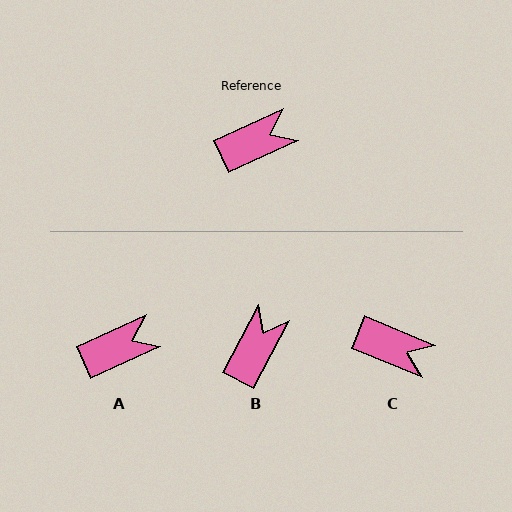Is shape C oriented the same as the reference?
No, it is off by about 47 degrees.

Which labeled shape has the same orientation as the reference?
A.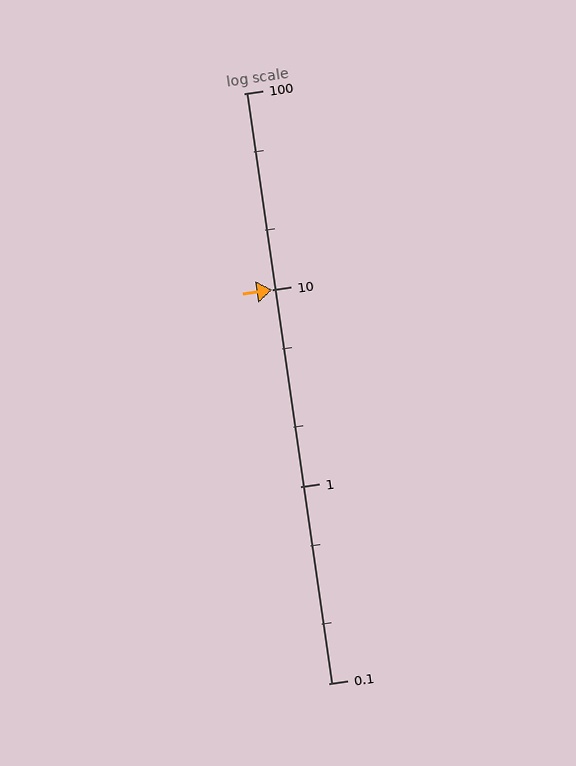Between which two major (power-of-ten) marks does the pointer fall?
The pointer is between 10 and 100.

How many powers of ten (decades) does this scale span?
The scale spans 3 decades, from 0.1 to 100.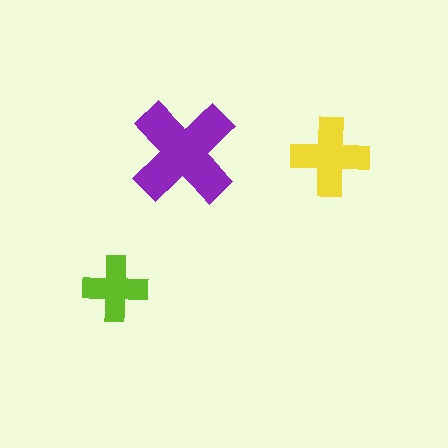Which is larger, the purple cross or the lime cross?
The purple one.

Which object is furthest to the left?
The lime cross is leftmost.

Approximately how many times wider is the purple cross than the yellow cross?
About 1.5 times wider.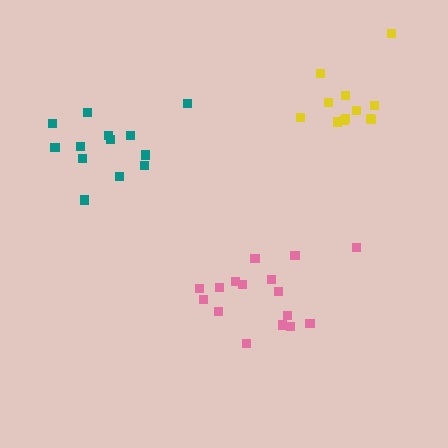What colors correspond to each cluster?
The clusters are colored: yellow, teal, pink.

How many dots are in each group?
Group 1: 12 dots, Group 2: 13 dots, Group 3: 16 dots (41 total).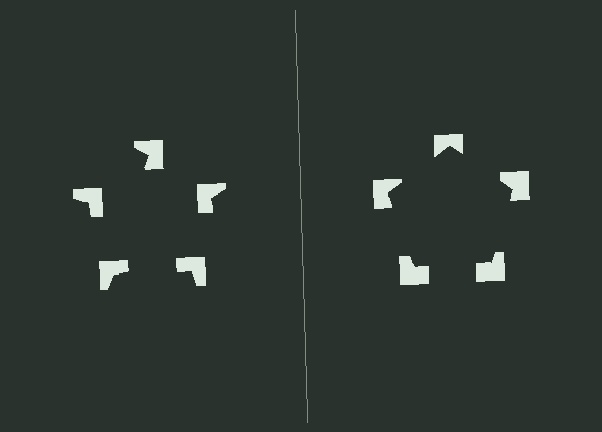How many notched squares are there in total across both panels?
10 — 5 on each side.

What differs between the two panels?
The notched squares are positioned identically on both sides; only the wedge orientations differ. On the right they align to a pentagon; on the left they are misaligned.